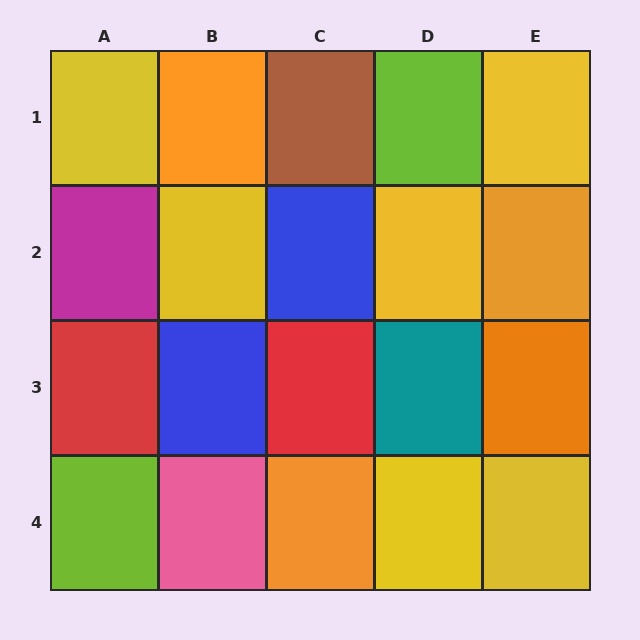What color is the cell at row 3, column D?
Teal.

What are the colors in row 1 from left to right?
Yellow, orange, brown, lime, yellow.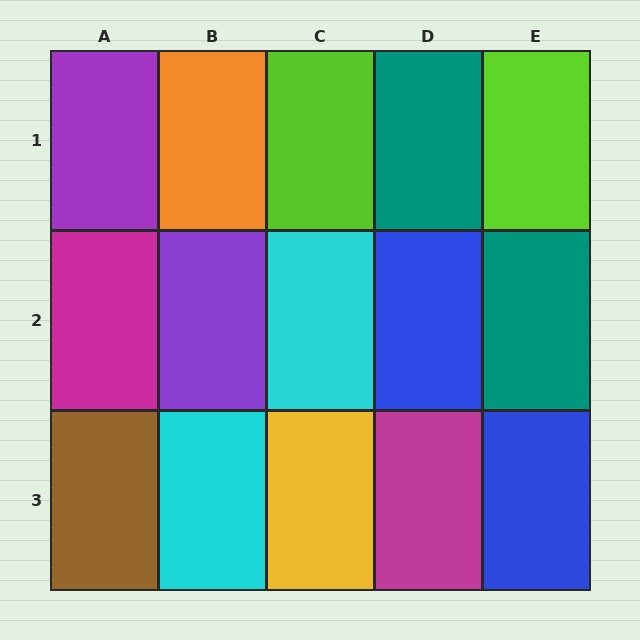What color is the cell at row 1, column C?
Lime.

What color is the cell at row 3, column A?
Brown.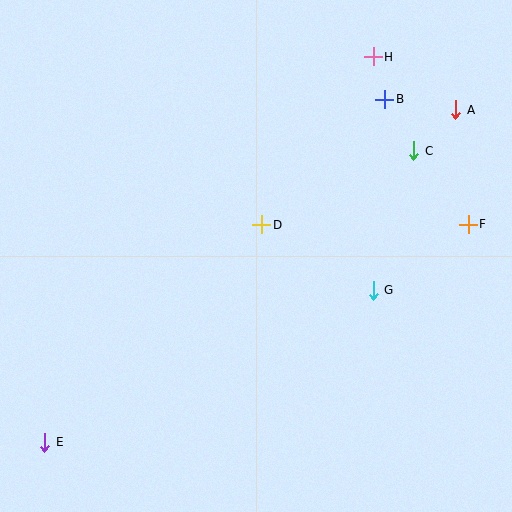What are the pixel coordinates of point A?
Point A is at (456, 110).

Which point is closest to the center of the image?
Point D at (262, 225) is closest to the center.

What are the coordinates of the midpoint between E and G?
The midpoint between E and G is at (209, 366).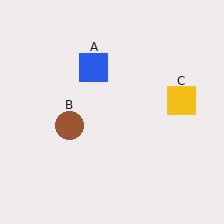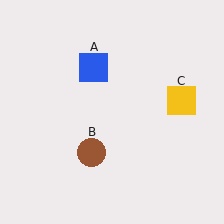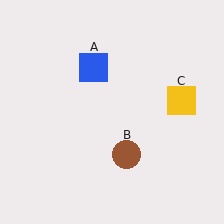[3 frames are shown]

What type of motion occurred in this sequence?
The brown circle (object B) rotated counterclockwise around the center of the scene.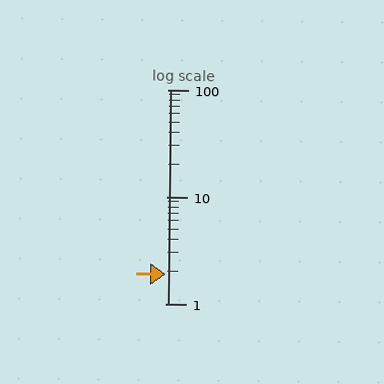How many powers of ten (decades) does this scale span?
The scale spans 2 decades, from 1 to 100.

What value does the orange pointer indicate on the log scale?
The pointer indicates approximately 1.9.